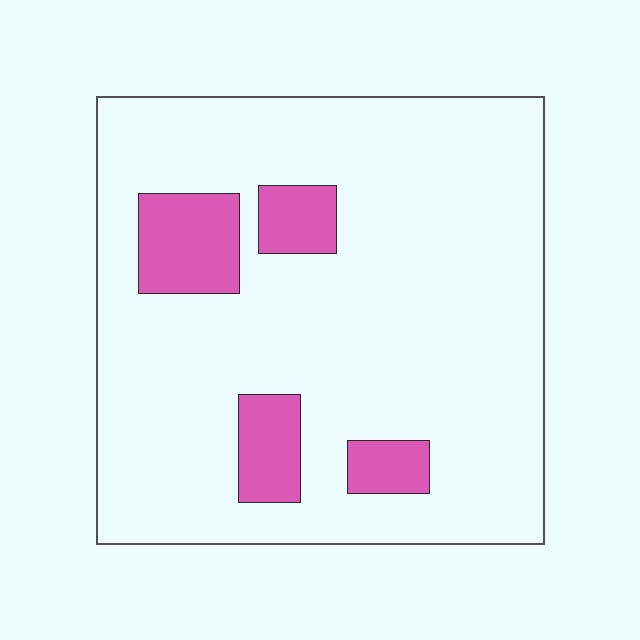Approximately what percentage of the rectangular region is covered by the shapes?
Approximately 15%.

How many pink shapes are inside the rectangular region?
4.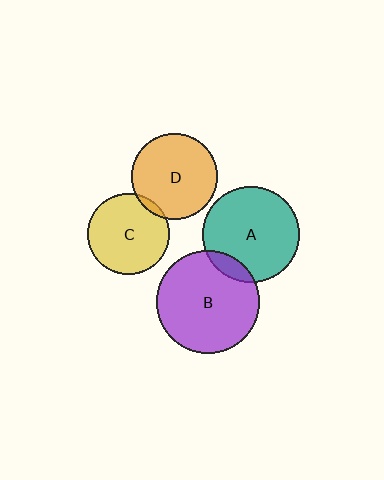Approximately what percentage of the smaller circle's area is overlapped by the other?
Approximately 10%.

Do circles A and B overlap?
Yes.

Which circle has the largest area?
Circle B (purple).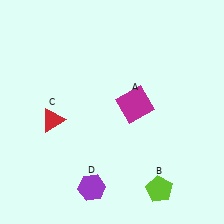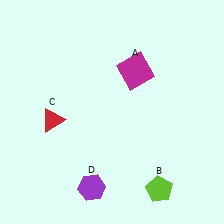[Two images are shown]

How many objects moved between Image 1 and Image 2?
1 object moved between the two images.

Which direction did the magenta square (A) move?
The magenta square (A) moved up.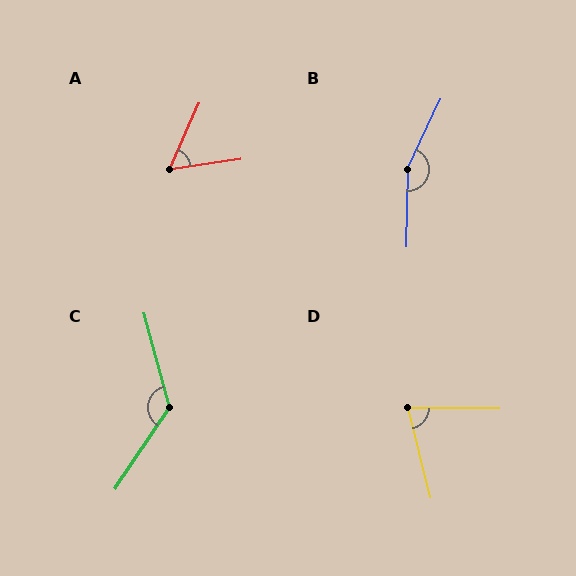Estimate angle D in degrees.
Approximately 75 degrees.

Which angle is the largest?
B, at approximately 155 degrees.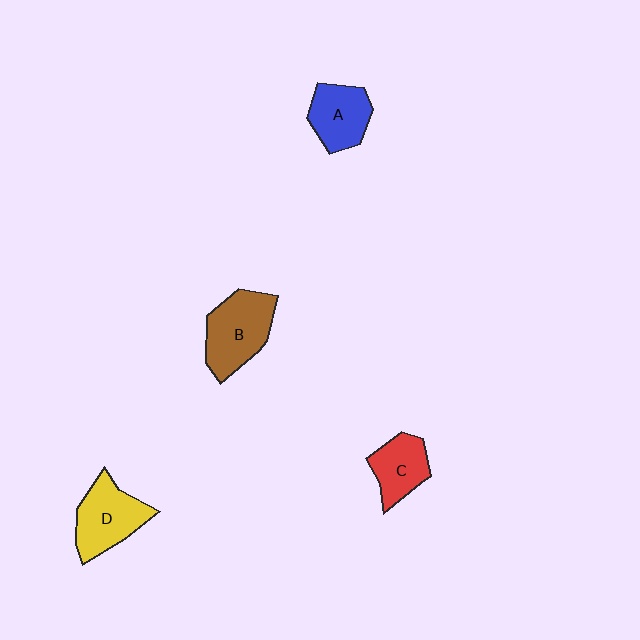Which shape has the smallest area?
Shape C (red).